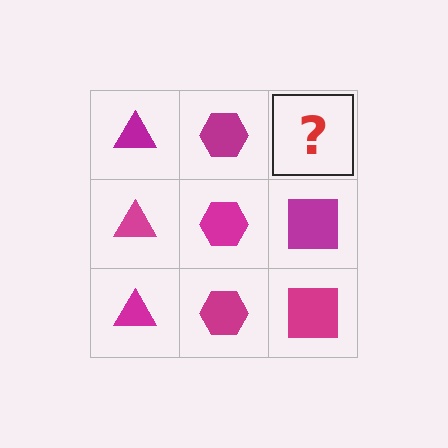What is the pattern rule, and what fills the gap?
The rule is that each column has a consistent shape. The gap should be filled with a magenta square.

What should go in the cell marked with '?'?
The missing cell should contain a magenta square.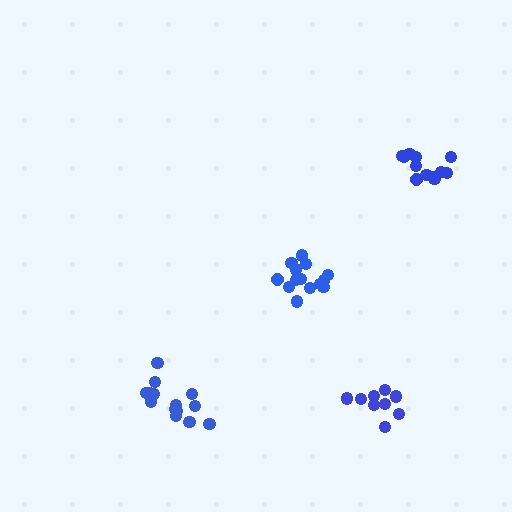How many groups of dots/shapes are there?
There are 4 groups.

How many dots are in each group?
Group 1: 14 dots, Group 2: 12 dots, Group 3: 14 dots, Group 4: 9 dots (49 total).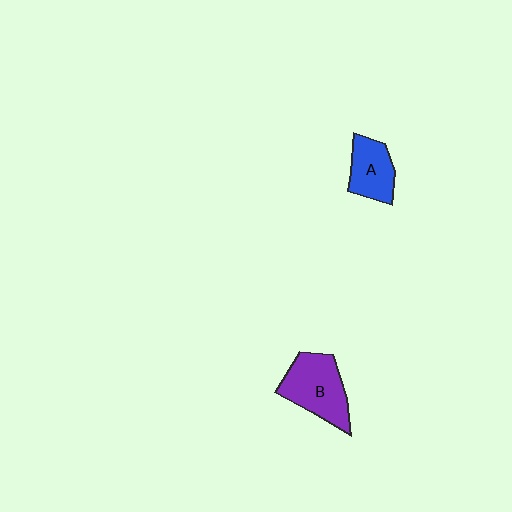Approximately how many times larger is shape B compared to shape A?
Approximately 1.5 times.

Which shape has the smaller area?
Shape A (blue).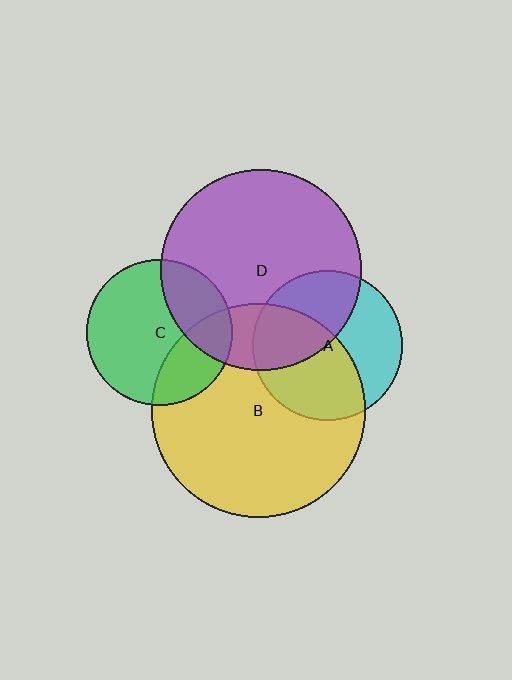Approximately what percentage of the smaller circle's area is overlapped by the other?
Approximately 30%.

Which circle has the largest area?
Circle B (yellow).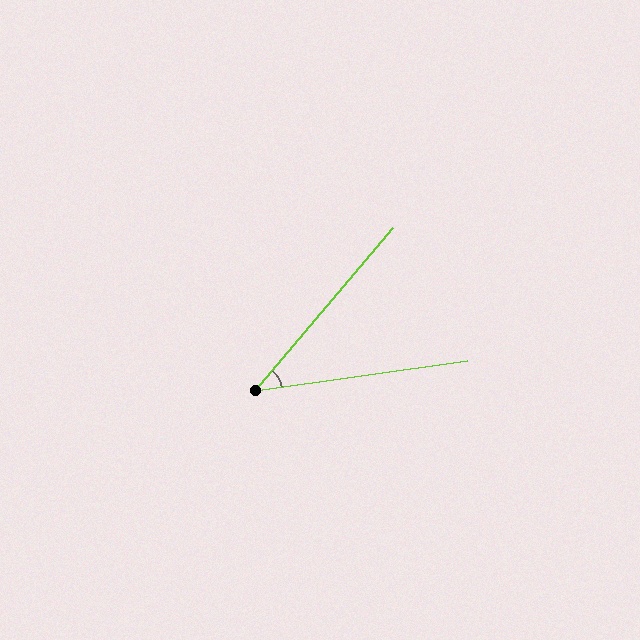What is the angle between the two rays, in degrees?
Approximately 42 degrees.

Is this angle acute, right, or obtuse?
It is acute.